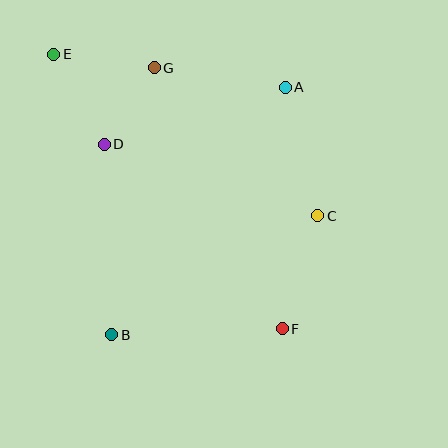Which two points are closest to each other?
Points D and G are closest to each other.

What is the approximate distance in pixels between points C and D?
The distance between C and D is approximately 225 pixels.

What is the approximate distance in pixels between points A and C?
The distance between A and C is approximately 133 pixels.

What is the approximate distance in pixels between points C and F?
The distance between C and F is approximately 118 pixels.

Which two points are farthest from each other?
Points E and F are farthest from each other.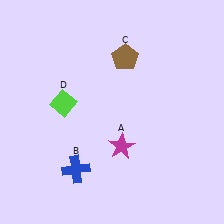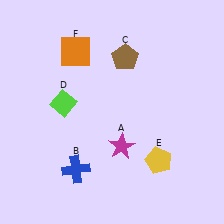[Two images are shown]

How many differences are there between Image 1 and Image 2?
There are 2 differences between the two images.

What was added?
A yellow pentagon (E), an orange square (F) were added in Image 2.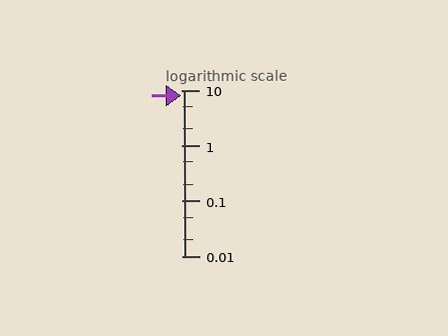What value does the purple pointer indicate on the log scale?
The pointer indicates approximately 7.8.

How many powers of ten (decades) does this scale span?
The scale spans 3 decades, from 0.01 to 10.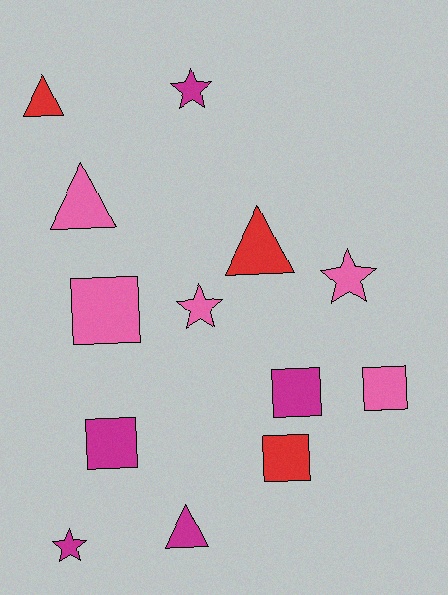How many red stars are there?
There are no red stars.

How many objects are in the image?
There are 13 objects.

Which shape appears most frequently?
Square, with 5 objects.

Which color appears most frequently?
Pink, with 5 objects.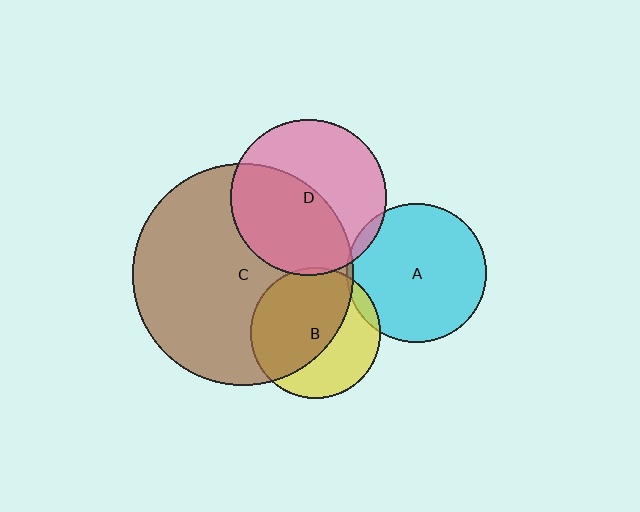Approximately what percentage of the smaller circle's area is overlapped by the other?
Approximately 5%.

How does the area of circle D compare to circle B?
Approximately 1.4 times.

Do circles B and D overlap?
Yes.